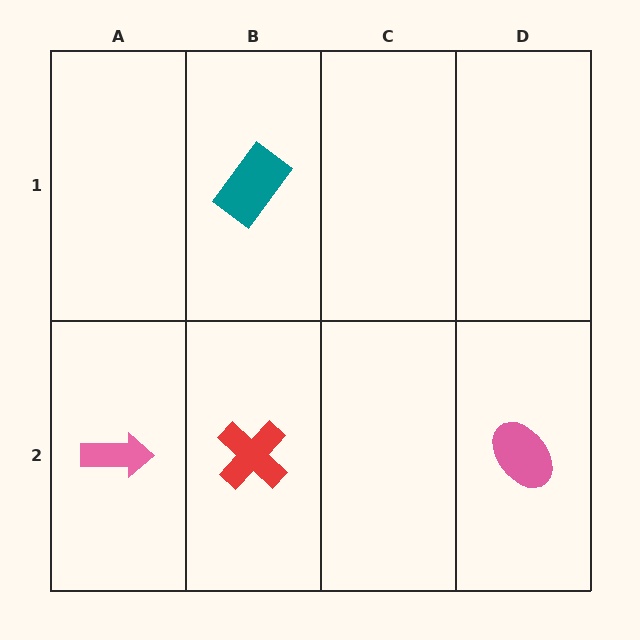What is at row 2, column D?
A pink ellipse.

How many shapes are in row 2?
3 shapes.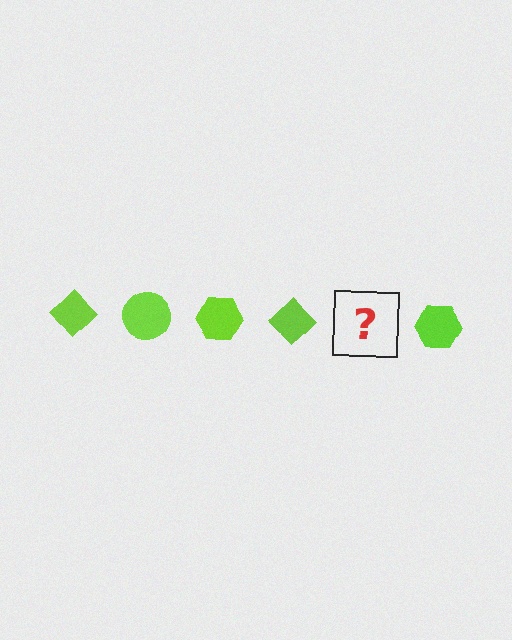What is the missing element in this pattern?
The missing element is a lime circle.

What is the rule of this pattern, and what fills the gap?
The rule is that the pattern cycles through diamond, circle, hexagon shapes in lime. The gap should be filled with a lime circle.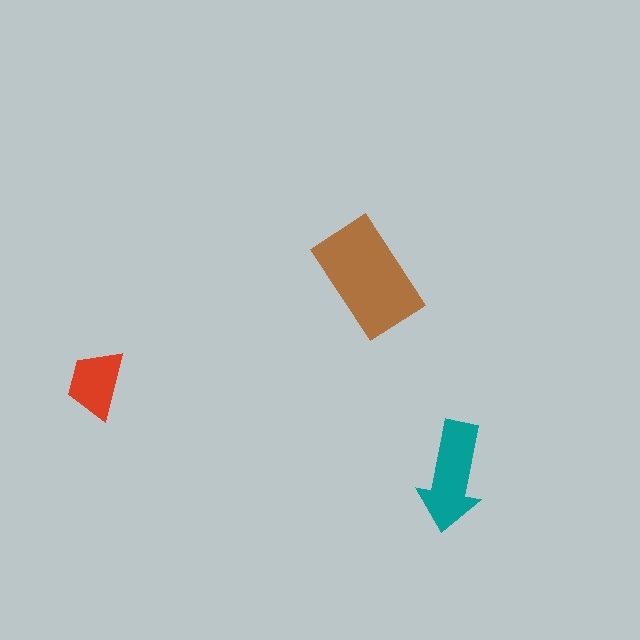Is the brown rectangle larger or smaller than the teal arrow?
Larger.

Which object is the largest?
The brown rectangle.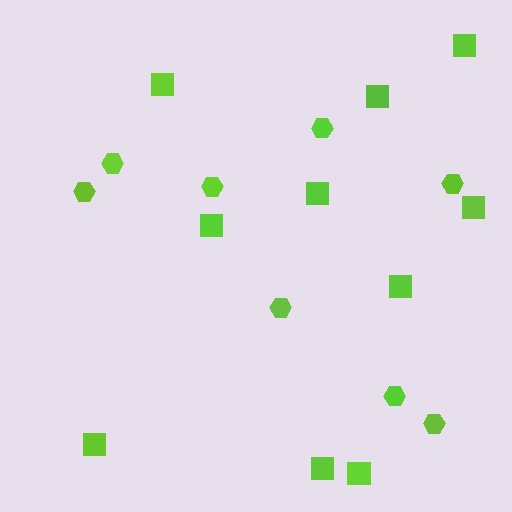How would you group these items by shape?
There are 2 groups: one group of squares (10) and one group of hexagons (8).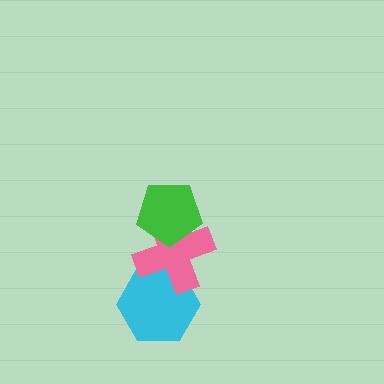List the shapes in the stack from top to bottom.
From top to bottom: the green pentagon, the pink cross, the cyan hexagon.